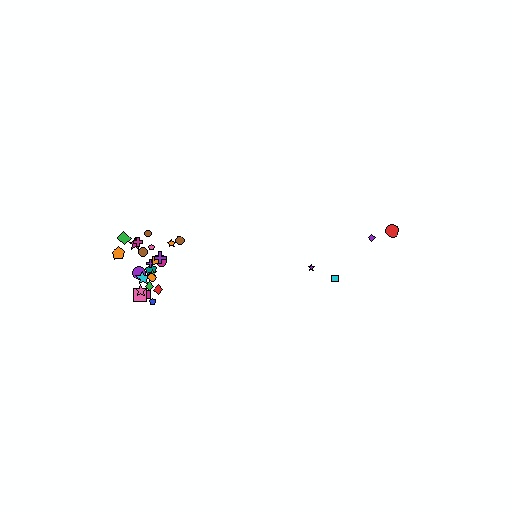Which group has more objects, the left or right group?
The left group.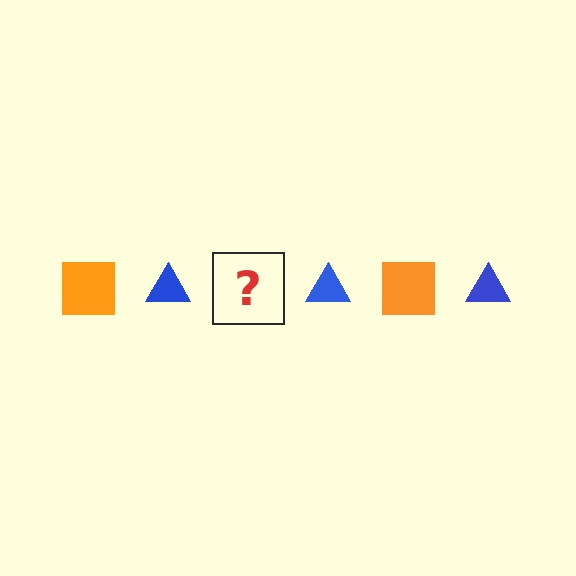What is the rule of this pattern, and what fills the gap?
The rule is that the pattern alternates between orange square and blue triangle. The gap should be filled with an orange square.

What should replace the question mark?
The question mark should be replaced with an orange square.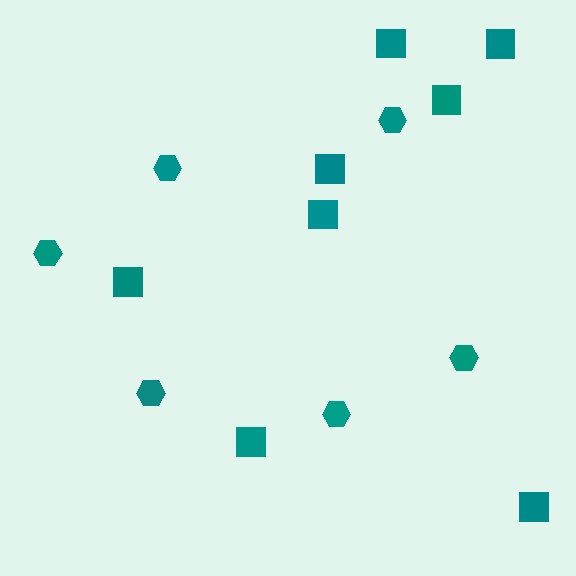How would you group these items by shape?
There are 2 groups: one group of squares (8) and one group of hexagons (6).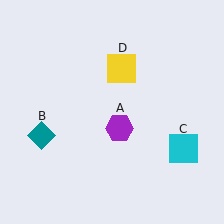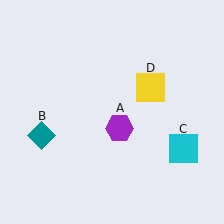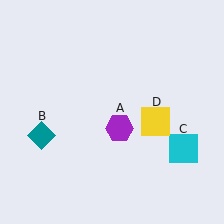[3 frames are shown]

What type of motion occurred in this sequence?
The yellow square (object D) rotated clockwise around the center of the scene.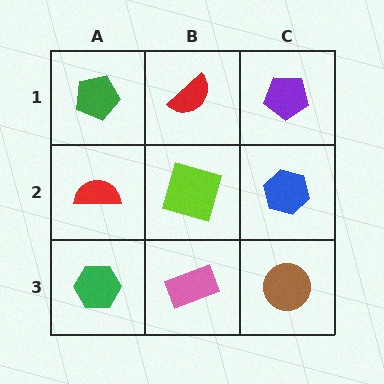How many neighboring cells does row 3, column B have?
3.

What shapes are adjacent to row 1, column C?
A blue hexagon (row 2, column C), a red semicircle (row 1, column B).